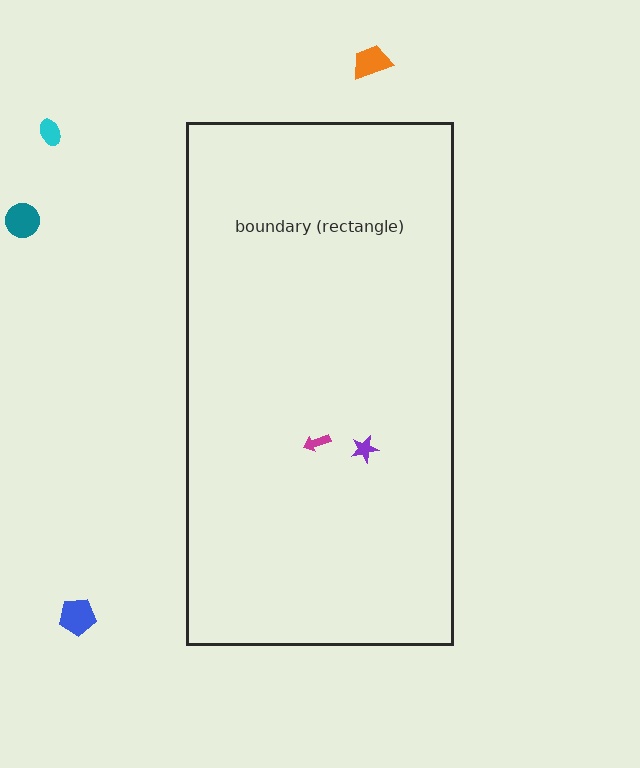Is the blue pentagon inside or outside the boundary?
Outside.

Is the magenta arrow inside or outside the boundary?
Inside.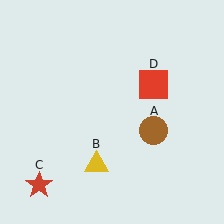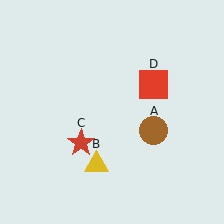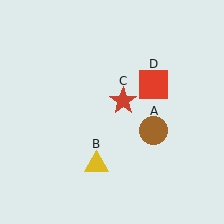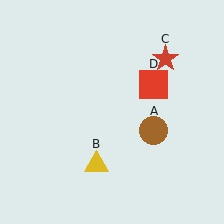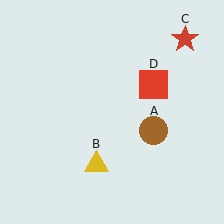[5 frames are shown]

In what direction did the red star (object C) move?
The red star (object C) moved up and to the right.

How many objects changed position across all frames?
1 object changed position: red star (object C).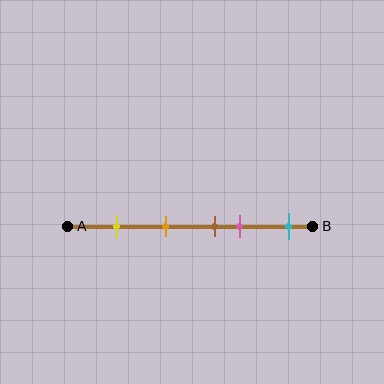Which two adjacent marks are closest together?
The brown and pink marks are the closest adjacent pair.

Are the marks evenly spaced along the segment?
No, the marks are not evenly spaced.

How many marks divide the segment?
There are 5 marks dividing the segment.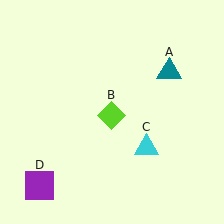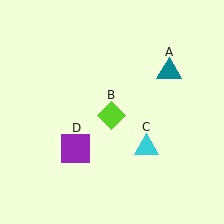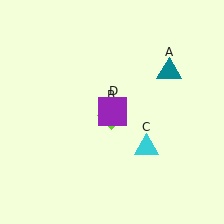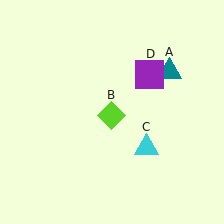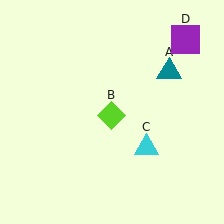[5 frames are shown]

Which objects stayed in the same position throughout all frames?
Teal triangle (object A) and lime diamond (object B) and cyan triangle (object C) remained stationary.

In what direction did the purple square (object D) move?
The purple square (object D) moved up and to the right.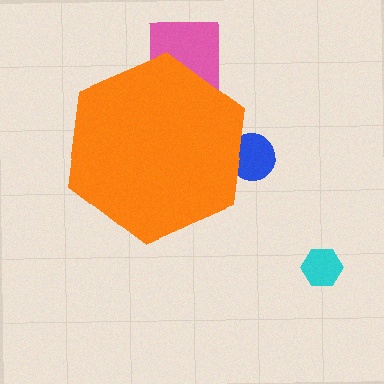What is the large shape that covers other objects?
An orange hexagon.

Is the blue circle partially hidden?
Yes, the blue circle is partially hidden behind the orange hexagon.